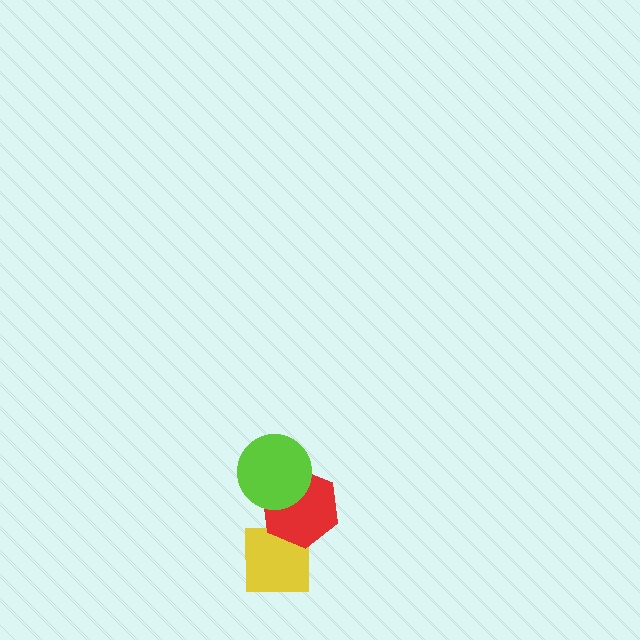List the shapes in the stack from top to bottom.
From top to bottom: the lime circle, the red hexagon, the yellow square.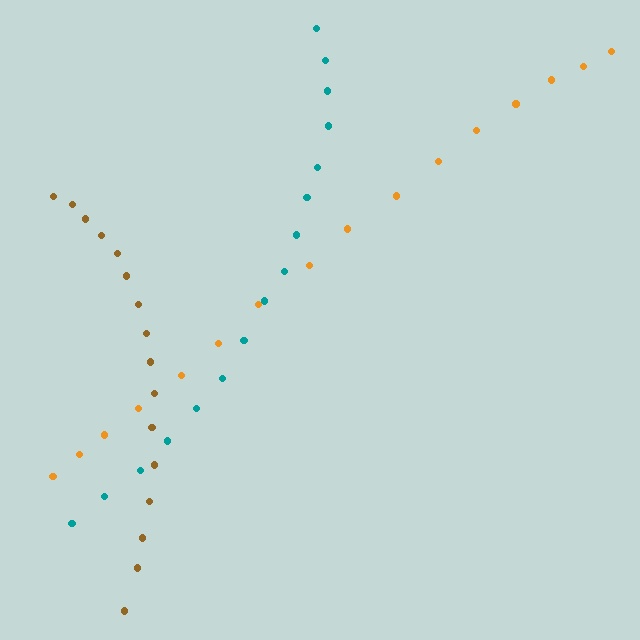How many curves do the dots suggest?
There are 3 distinct paths.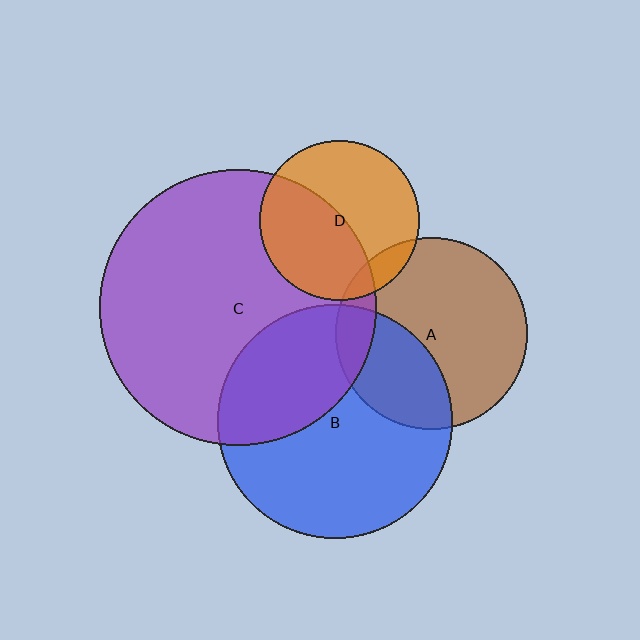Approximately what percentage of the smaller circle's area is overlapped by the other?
Approximately 10%.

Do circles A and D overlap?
Yes.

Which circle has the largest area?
Circle C (purple).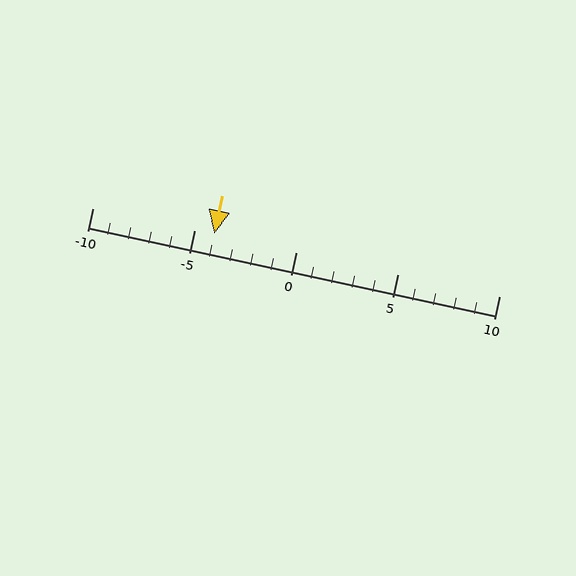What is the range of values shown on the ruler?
The ruler shows values from -10 to 10.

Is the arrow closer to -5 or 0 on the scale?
The arrow is closer to -5.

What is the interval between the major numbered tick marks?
The major tick marks are spaced 5 units apart.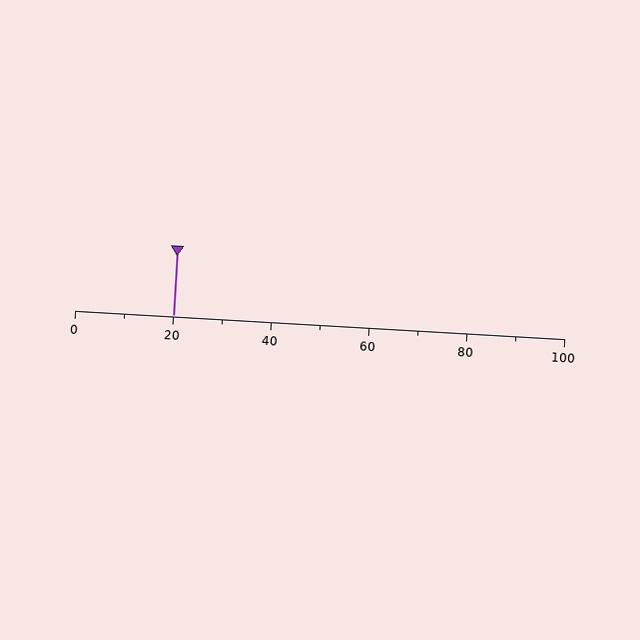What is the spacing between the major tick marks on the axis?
The major ticks are spaced 20 apart.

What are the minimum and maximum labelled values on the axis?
The axis runs from 0 to 100.